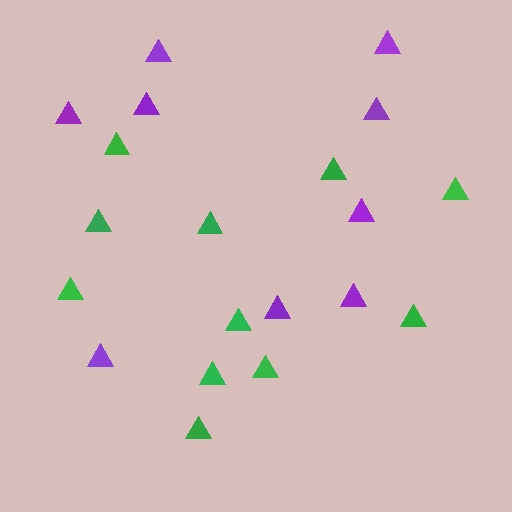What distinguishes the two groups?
There are 2 groups: one group of purple triangles (9) and one group of green triangles (11).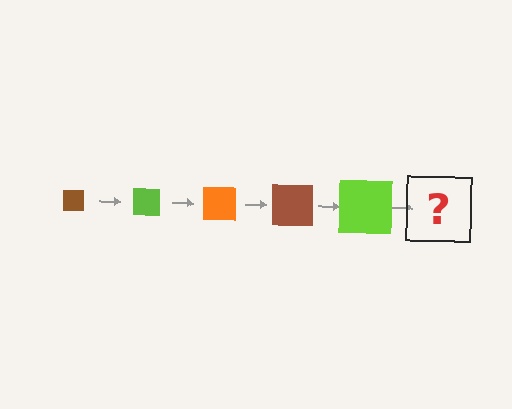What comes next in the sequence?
The next element should be an orange square, larger than the previous one.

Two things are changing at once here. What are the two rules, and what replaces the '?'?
The two rules are that the square grows larger each step and the color cycles through brown, lime, and orange. The '?' should be an orange square, larger than the previous one.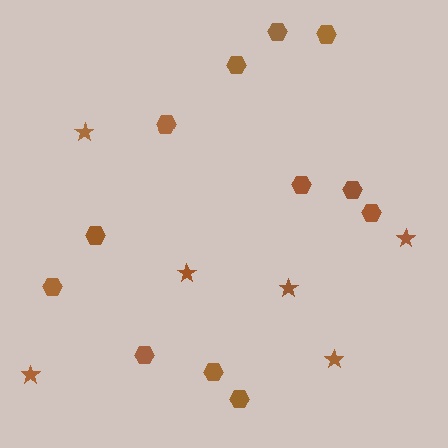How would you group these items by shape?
There are 2 groups: one group of hexagons (12) and one group of stars (6).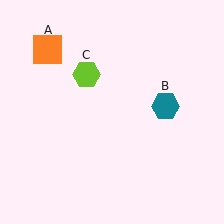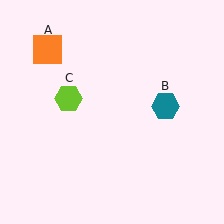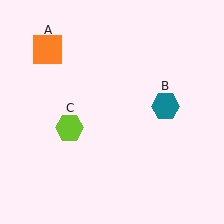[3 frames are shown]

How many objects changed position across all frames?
1 object changed position: lime hexagon (object C).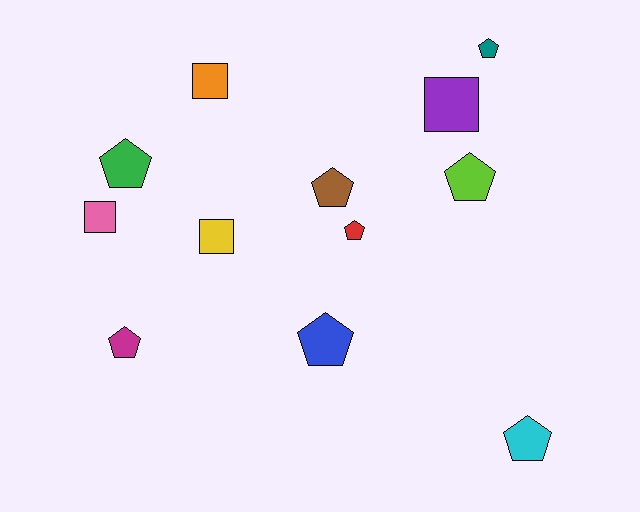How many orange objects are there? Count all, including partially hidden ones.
There is 1 orange object.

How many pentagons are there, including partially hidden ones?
There are 8 pentagons.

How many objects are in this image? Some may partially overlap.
There are 12 objects.